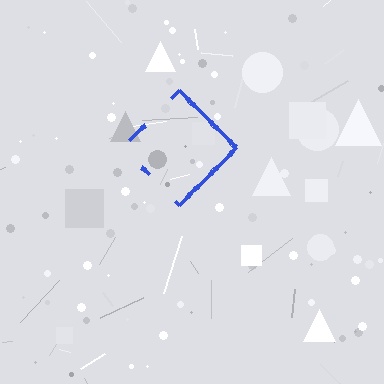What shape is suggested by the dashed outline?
The dashed outline suggests a diamond.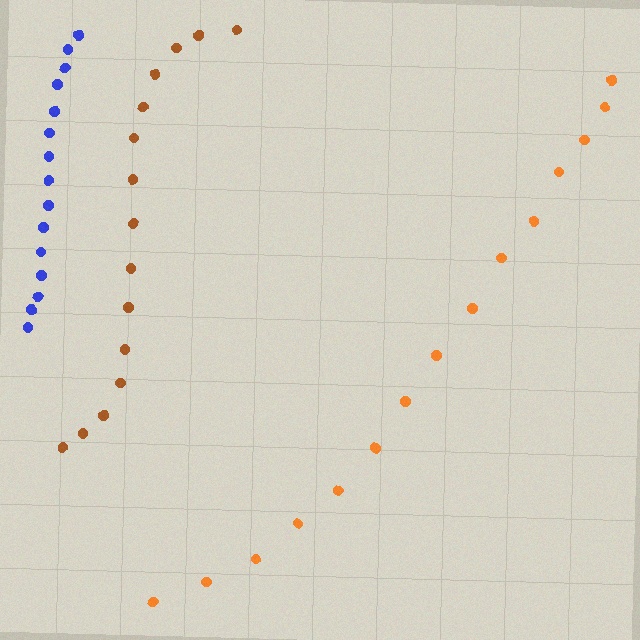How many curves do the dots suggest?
There are 3 distinct paths.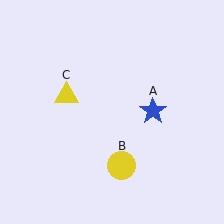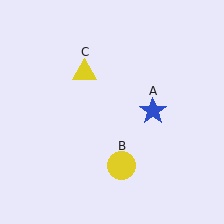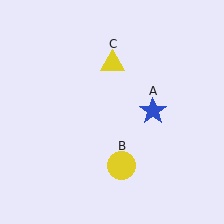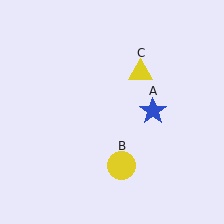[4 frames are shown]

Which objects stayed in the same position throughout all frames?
Blue star (object A) and yellow circle (object B) remained stationary.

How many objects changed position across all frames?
1 object changed position: yellow triangle (object C).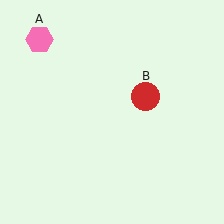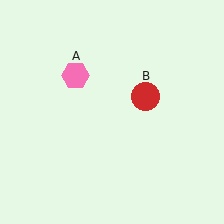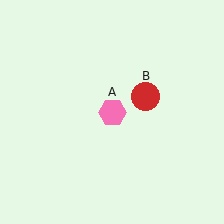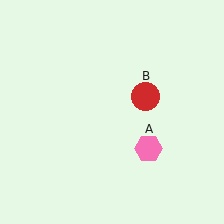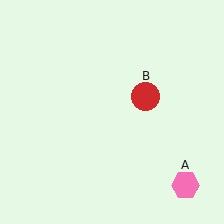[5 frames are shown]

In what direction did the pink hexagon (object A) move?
The pink hexagon (object A) moved down and to the right.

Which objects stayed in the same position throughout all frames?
Red circle (object B) remained stationary.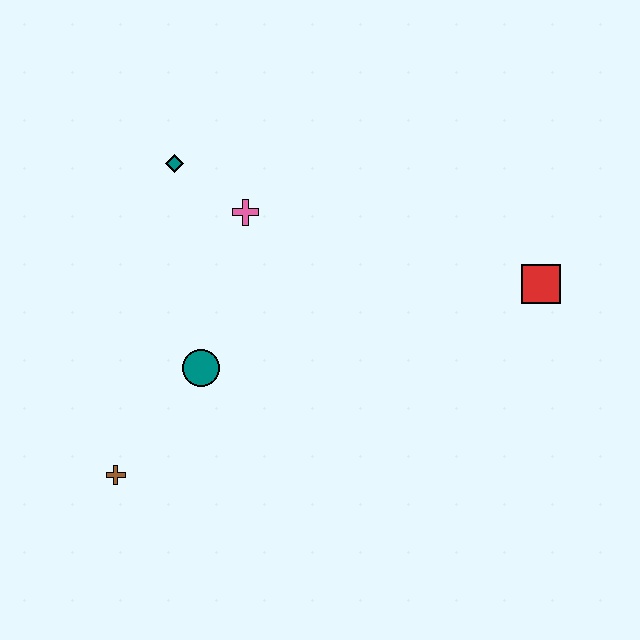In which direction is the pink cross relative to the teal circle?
The pink cross is above the teal circle.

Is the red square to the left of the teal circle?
No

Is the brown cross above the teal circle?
No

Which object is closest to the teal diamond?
The pink cross is closest to the teal diamond.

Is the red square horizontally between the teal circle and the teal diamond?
No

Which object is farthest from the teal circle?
The red square is farthest from the teal circle.